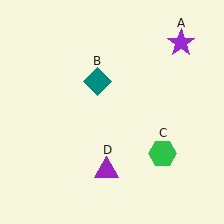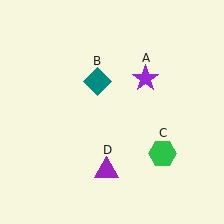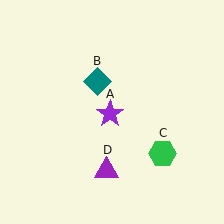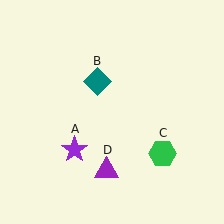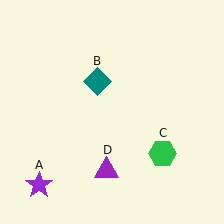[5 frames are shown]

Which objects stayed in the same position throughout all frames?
Teal diamond (object B) and green hexagon (object C) and purple triangle (object D) remained stationary.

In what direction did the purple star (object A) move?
The purple star (object A) moved down and to the left.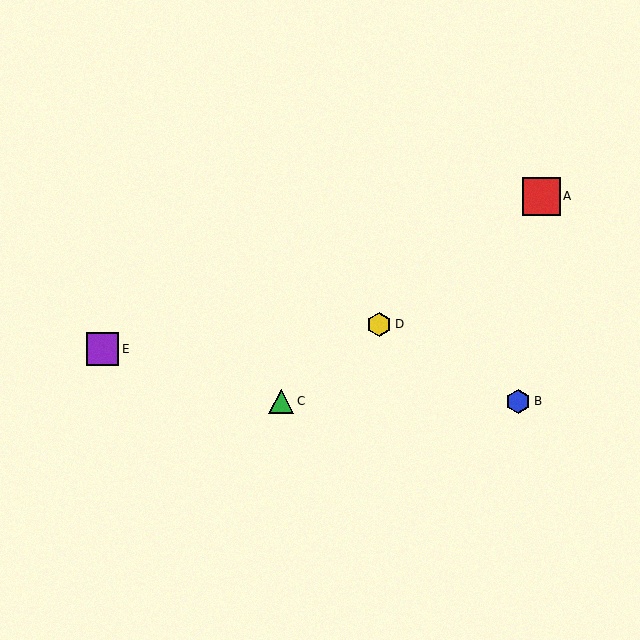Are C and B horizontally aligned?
Yes, both are at y≈401.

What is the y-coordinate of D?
Object D is at y≈324.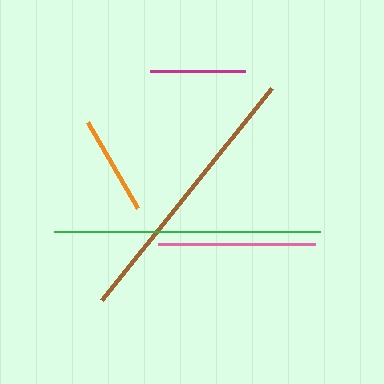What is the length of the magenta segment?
The magenta segment is approximately 95 pixels long.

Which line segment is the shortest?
The magenta line is the shortest at approximately 95 pixels.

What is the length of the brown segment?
The brown segment is approximately 271 pixels long.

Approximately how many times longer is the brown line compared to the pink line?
The brown line is approximately 1.7 times the length of the pink line.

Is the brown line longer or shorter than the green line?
The brown line is longer than the green line.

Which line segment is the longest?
The brown line is the longest at approximately 271 pixels.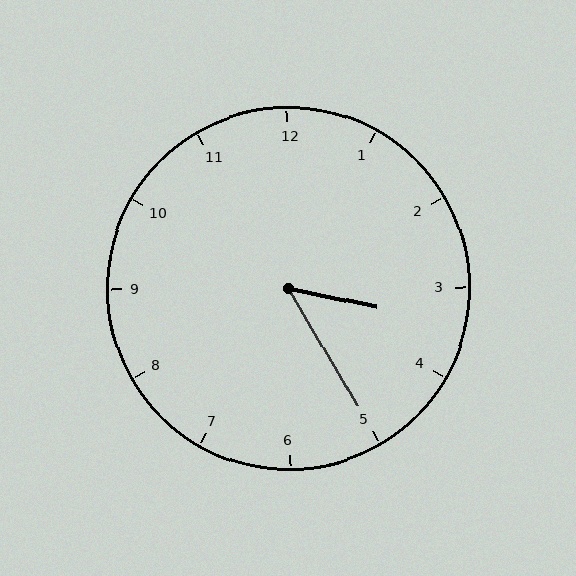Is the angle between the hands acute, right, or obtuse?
It is acute.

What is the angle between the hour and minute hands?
Approximately 48 degrees.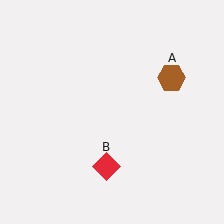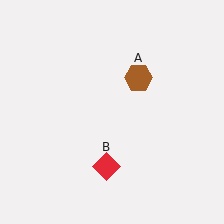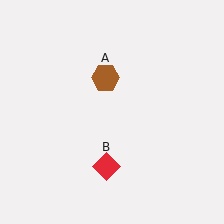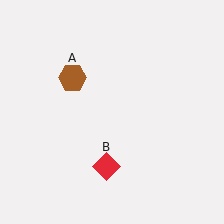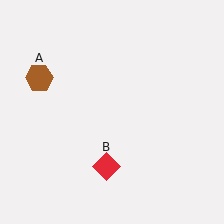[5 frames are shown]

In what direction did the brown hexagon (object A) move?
The brown hexagon (object A) moved left.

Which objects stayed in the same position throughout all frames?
Red diamond (object B) remained stationary.